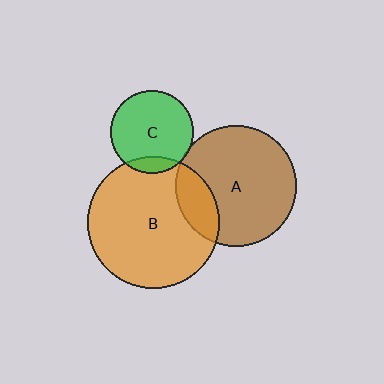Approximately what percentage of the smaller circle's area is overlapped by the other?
Approximately 20%.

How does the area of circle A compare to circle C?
Approximately 2.1 times.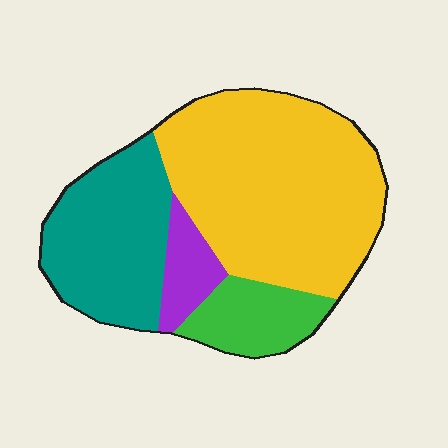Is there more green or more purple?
Green.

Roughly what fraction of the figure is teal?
Teal takes up about one quarter (1/4) of the figure.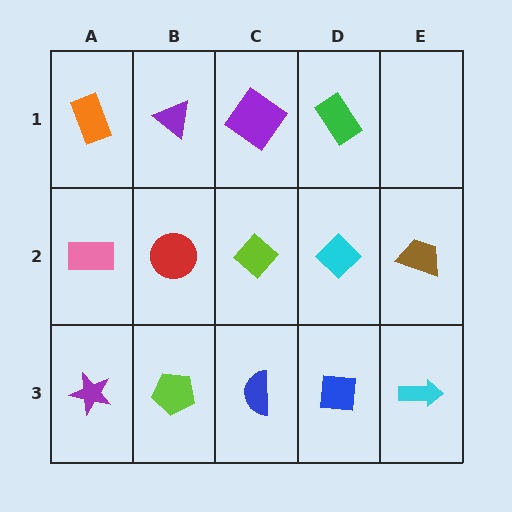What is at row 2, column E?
A brown trapezoid.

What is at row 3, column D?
A blue square.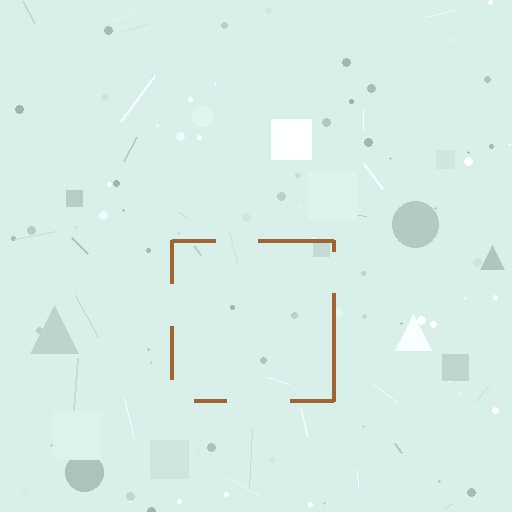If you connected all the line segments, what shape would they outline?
They would outline a square.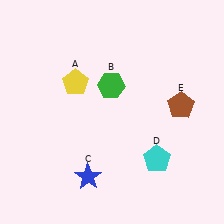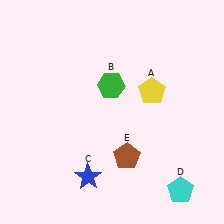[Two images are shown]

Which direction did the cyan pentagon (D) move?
The cyan pentagon (D) moved down.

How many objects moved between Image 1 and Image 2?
3 objects moved between the two images.